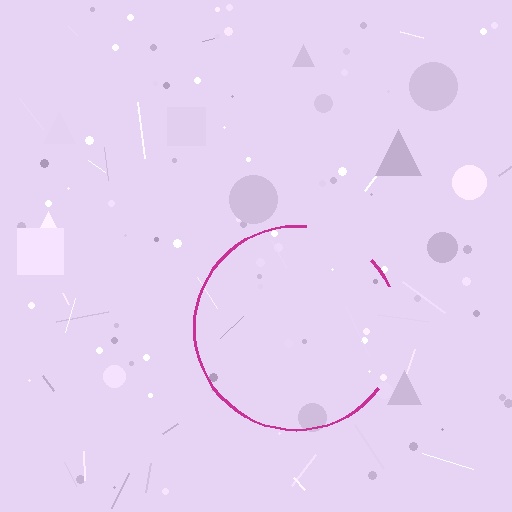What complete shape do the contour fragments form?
The contour fragments form a circle.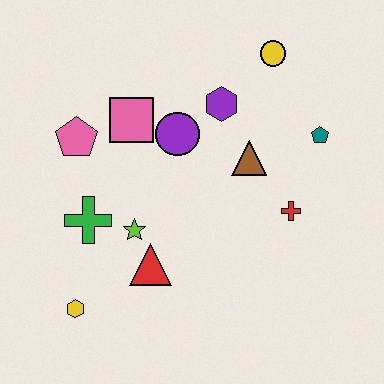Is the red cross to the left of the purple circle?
No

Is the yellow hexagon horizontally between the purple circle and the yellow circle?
No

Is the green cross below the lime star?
No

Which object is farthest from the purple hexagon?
The yellow hexagon is farthest from the purple hexagon.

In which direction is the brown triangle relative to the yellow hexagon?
The brown triangle is to the right of the yellow hexagon.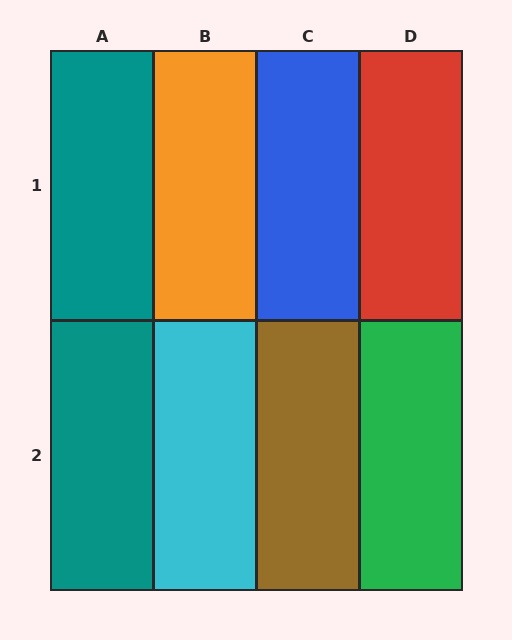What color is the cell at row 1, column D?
Red.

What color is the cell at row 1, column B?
Orange.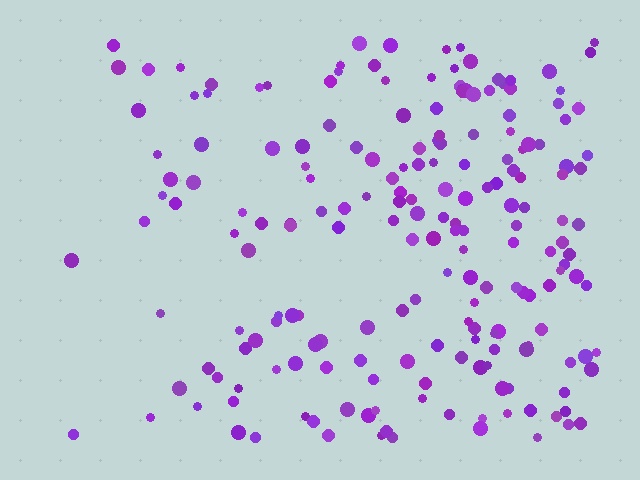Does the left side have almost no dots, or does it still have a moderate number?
Still a moderate number, just noticeably fewer than the right.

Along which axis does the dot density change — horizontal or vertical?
Horizontal.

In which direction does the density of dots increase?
From left to right, with the right side densest.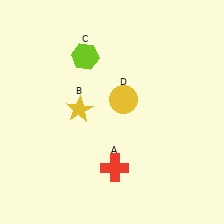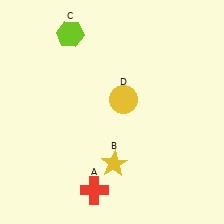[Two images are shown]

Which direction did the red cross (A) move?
The red cross (A) moved down.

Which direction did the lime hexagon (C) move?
The lime hexagon (C) moved up.